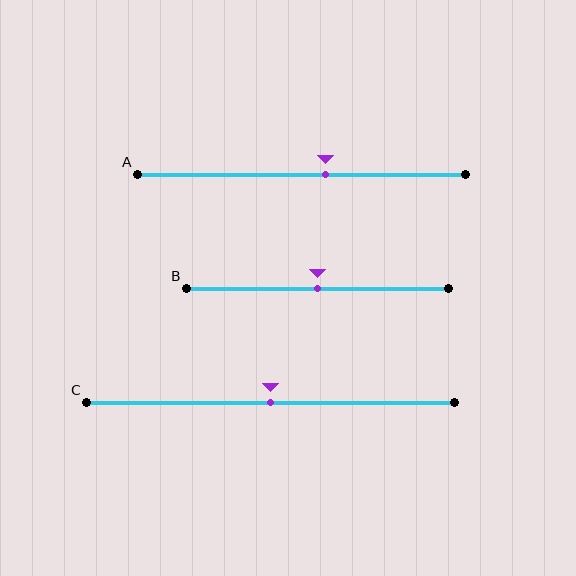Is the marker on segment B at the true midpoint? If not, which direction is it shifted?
Yes, the marker on segment B is at the true midpoint.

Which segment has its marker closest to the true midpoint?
Segment B has its marker closest to the true midpoint.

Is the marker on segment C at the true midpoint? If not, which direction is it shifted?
Yes, the marker on segment C is at the true midpoint.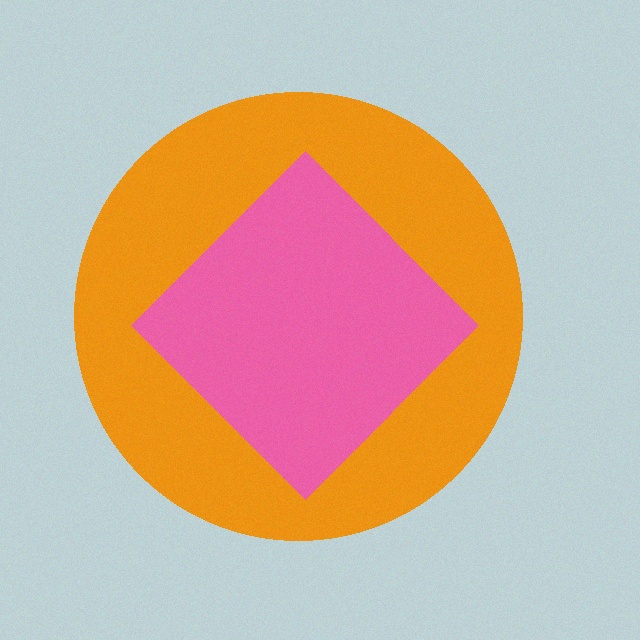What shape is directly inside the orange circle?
The pink diamond.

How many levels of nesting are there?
2.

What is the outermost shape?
The orange circle.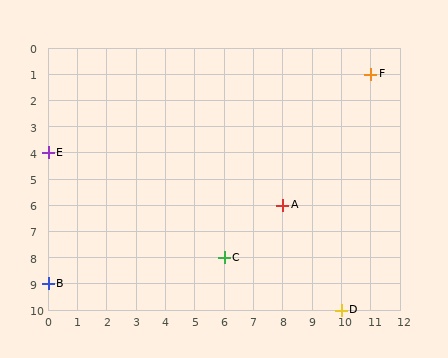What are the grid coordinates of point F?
Point F is at grid coordinates (11, 1).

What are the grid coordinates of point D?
Point D is at grid coordinates (10, 10).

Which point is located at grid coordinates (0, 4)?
Point E is at (0, 4).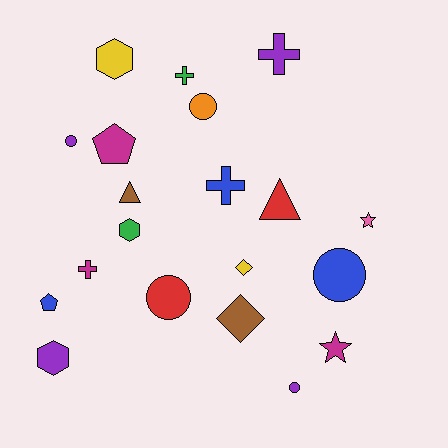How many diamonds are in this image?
There are 2 diamonds.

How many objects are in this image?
There are 20 objects.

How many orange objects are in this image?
There is 1 orange object.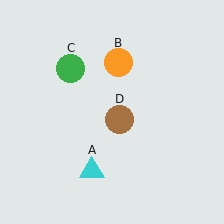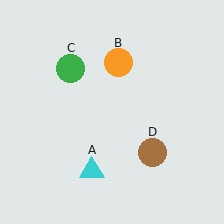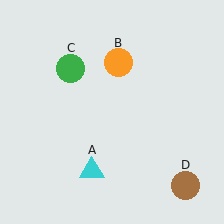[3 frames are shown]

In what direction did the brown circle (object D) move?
The brown circle (object D) moved down and to the right.